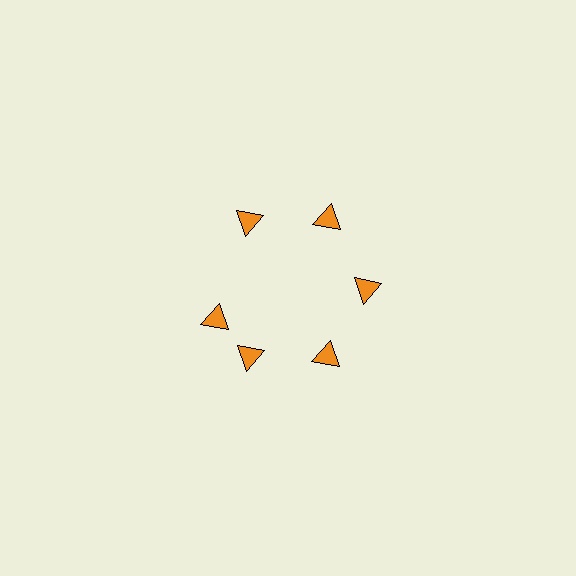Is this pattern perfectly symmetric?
No. The 6 orange triangles are arranged in a ring, but one element near the 9 o'clock position is rotated out of alignment along the ring, breaking the 6-fold rotational symmetry.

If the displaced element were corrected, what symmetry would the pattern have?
It would have 6-fold rotational symmetry — the pattern would map onto itself every 60 degrees.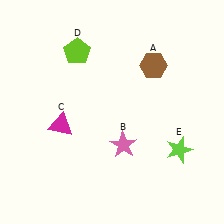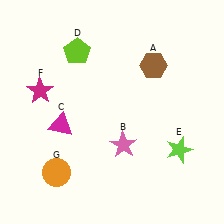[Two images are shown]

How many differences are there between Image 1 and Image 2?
There are 2 differences between the two images.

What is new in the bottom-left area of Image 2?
An orange circle (G) was added in the bottom-left area of Image 2.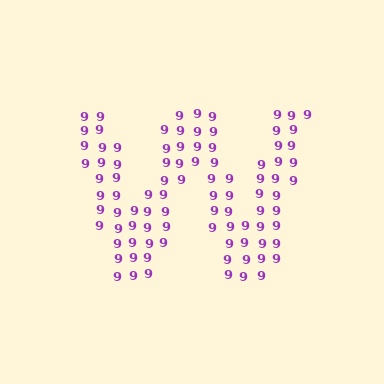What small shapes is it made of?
It is made of small digit 9's.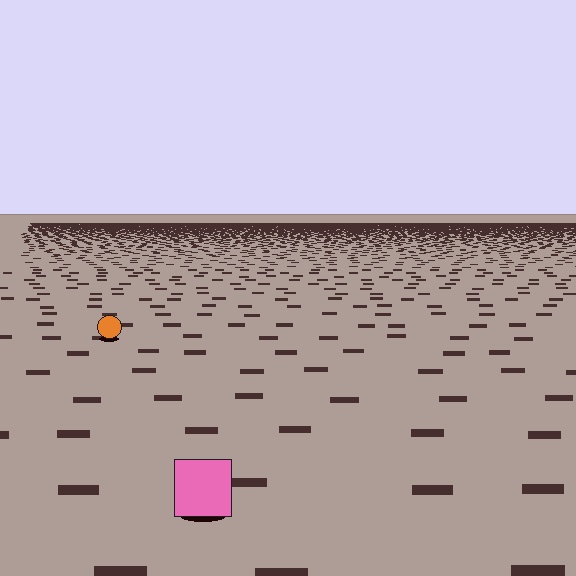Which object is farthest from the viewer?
The orange circle is farthest from the viewer. It appears smaller and the ground texture around it is denser.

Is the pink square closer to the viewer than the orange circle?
Yes. The pink square is closer — you can tell from the texture gradient: the ground texture is coarser near it.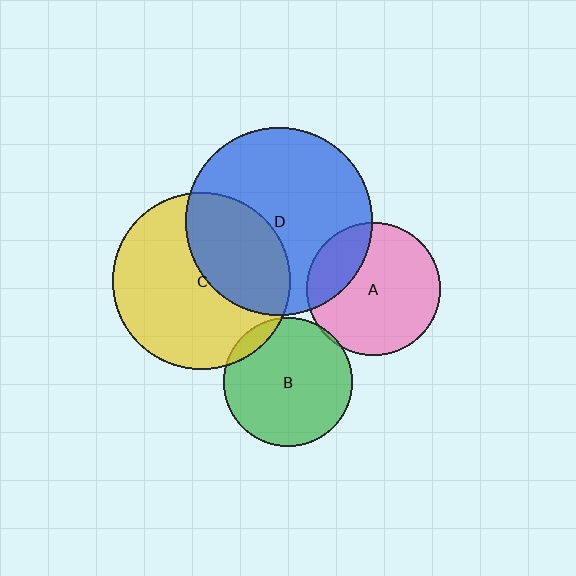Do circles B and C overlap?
Yes.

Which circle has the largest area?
Circle D (blue).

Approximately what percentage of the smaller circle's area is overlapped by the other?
Approximately 10%.